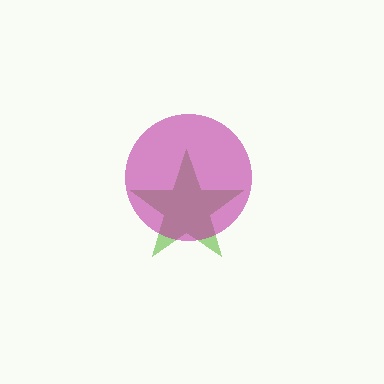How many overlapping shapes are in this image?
There are 2 overlapping shapes in the image.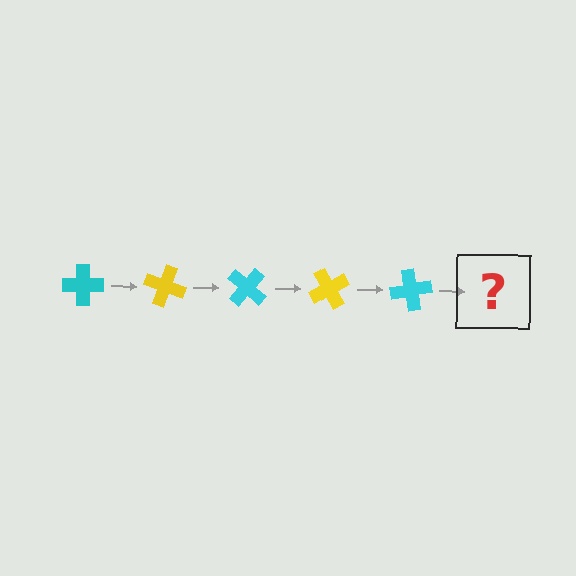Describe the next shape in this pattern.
It should be a yellow cross, rotated 100 degrees from the start.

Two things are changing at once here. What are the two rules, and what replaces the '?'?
The two rules are that it rotates 20 degrees each step and the color cycles through cyan and yellow. The '?' should be a yellow cross, rotated 100 degrees from the start.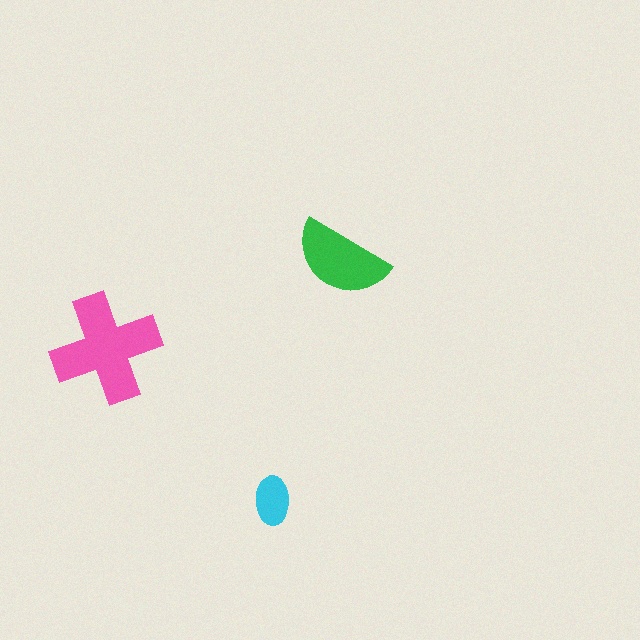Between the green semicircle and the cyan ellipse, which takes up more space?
The green semicircle.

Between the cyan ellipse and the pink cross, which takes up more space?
The pink cross.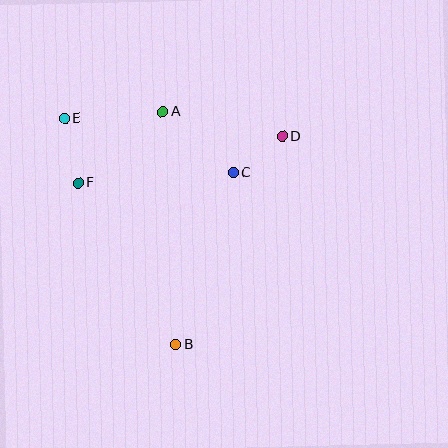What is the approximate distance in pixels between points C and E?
The distance between C and E is approximately 177 pixels.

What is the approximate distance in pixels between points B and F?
The distance between B and F is approximately 189 pixels.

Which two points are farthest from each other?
Points B and E are farthest from each other.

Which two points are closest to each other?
Points C and D are closest to each other.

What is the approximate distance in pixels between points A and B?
The distance between A and B is approximately 233 pixels.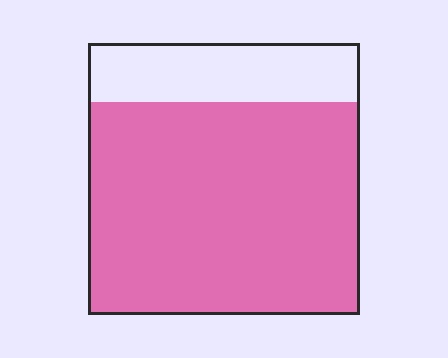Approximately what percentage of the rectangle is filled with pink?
Approximately 80%.